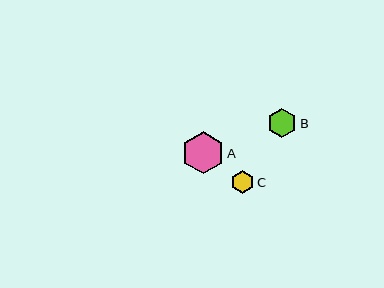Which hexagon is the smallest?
Hexagon C is the smallest with a size of approximately 23 pixels.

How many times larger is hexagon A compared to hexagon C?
Hexagon A is approximately 1.8 times the size of hexagon C.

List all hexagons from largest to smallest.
From largest to smallest: A, B, C.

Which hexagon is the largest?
Hexagon A is the largest with a size of approximately 42 pixels.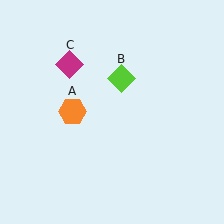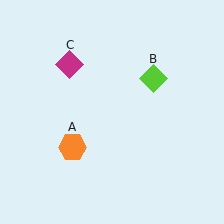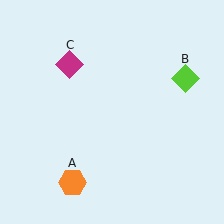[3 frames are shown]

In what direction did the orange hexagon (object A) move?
The orange hexagon (object A) moved down.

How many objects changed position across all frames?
2 objects changed position: orange hexagon (object A), lime diamond (object B).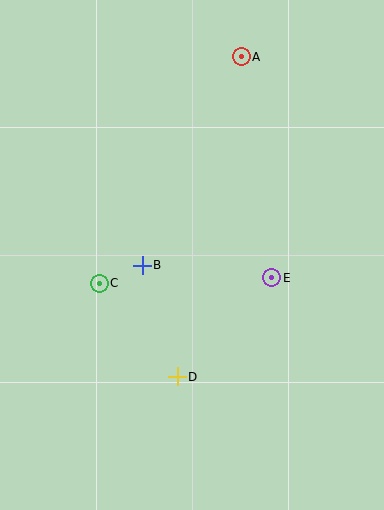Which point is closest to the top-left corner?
Point A is closest to the top-left corner.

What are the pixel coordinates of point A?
Point A is at (241, 57).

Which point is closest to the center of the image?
Point B at (142, 265) is closest to the center.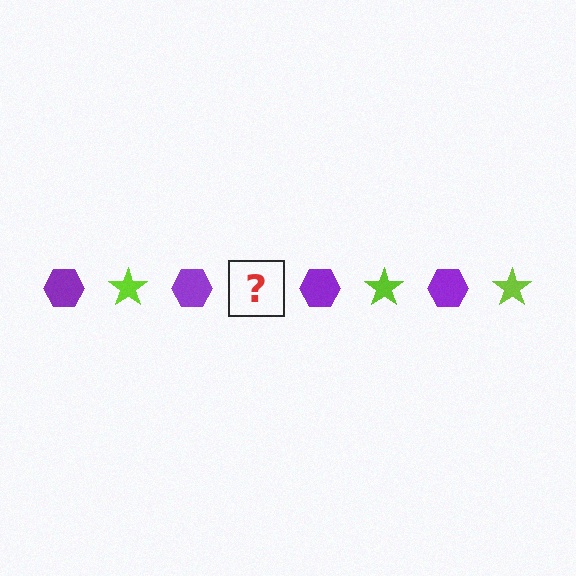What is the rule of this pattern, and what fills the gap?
The rule is that the pattern alternates between purple hexagon and lime star. The gap should be filled with a lime star.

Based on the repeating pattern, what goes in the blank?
The blank should be a lime star.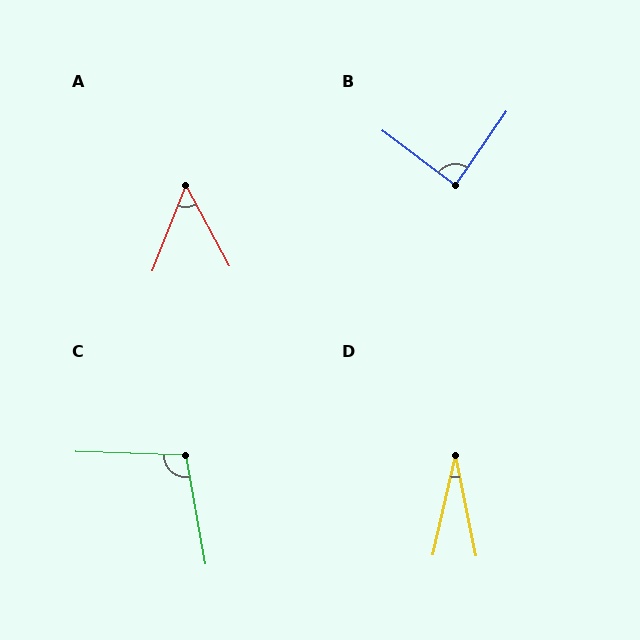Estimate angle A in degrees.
Approximately 50 degrees.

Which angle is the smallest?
D, at approximately 24 degrees.